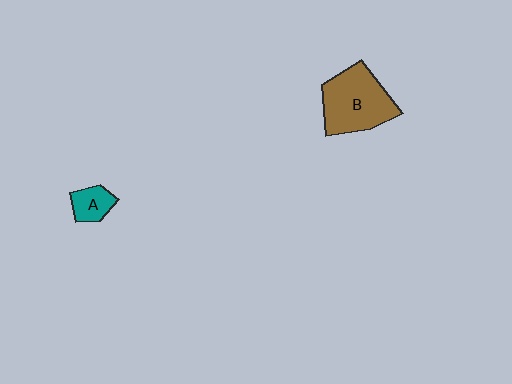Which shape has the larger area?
Shape B (brown).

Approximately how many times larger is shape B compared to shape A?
Approximately 3.0 times.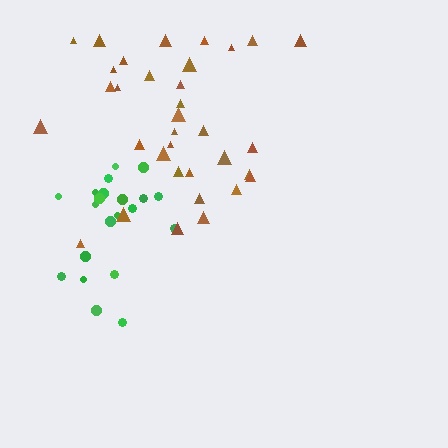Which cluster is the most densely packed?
Green.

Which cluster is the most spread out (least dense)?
Brown.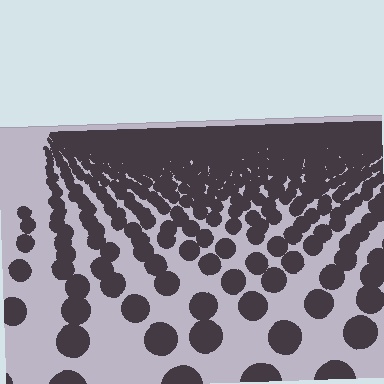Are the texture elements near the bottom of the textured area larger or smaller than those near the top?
Larger. Near the bottom, elements are closer to the viewer and appear at a bigger on-screen size.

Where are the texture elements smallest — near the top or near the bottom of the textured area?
Near the top.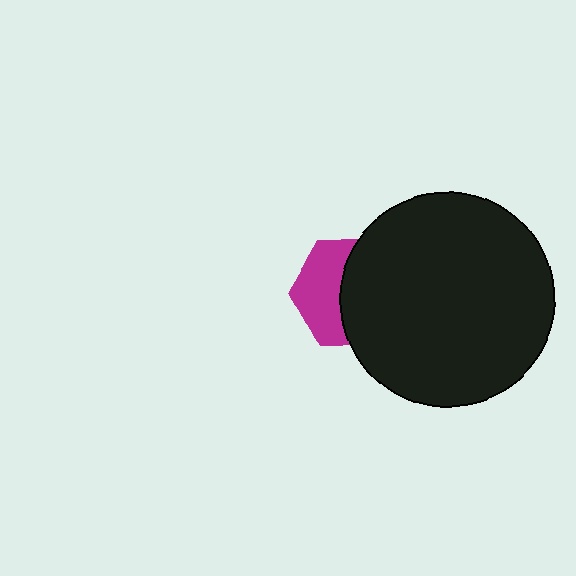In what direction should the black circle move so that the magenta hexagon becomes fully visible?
The black circle should move right. That is the shortest direction to clear the overlap and leave the magenta hexagon fully visible.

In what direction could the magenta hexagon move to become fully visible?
The magenta hexagon could move left. That would shift it out from behind the black circle entirely.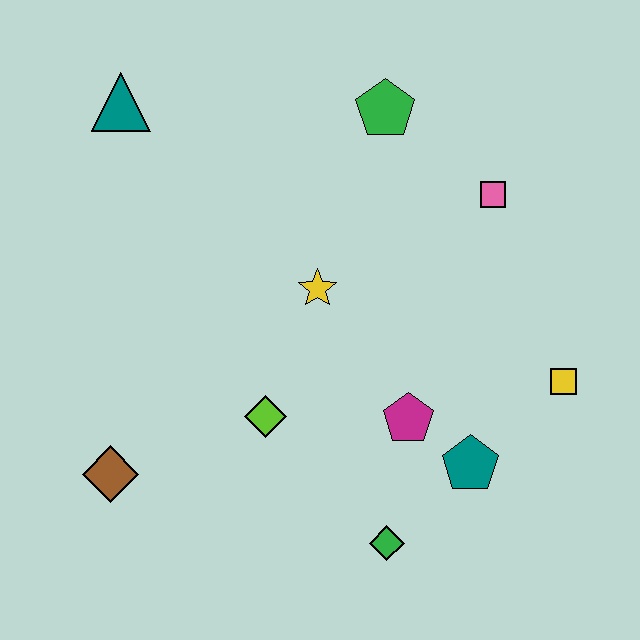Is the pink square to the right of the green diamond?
Yes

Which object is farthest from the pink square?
The brown diamond is farthest from the pink square.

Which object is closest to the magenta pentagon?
The teal pentagon is closest to the magenta pentagon.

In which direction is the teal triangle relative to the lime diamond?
The teal triangle is above the lime diamond.